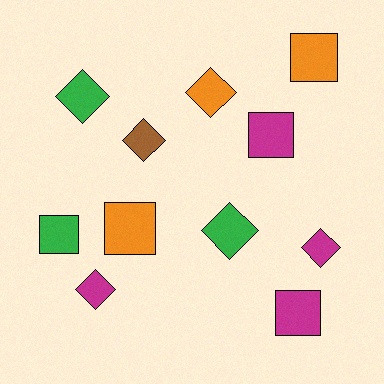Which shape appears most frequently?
Diamond, with 6 objects.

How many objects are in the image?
There are 11 objects.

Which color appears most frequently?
Magenta, with 4 objects.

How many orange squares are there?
There are 2 orange squares.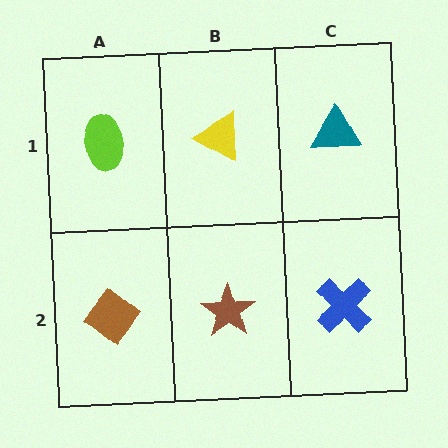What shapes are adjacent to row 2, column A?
A lime ellipse (row 1, column A), a brown star (row 2, column B).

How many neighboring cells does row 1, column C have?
2.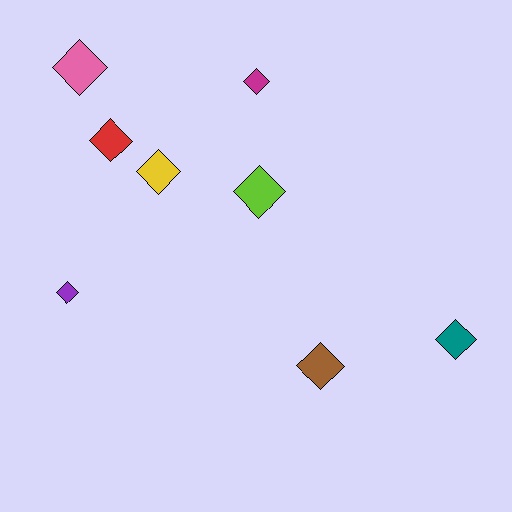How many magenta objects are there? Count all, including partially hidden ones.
There is 1 magenta object.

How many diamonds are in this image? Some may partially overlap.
There are 8 diamonds.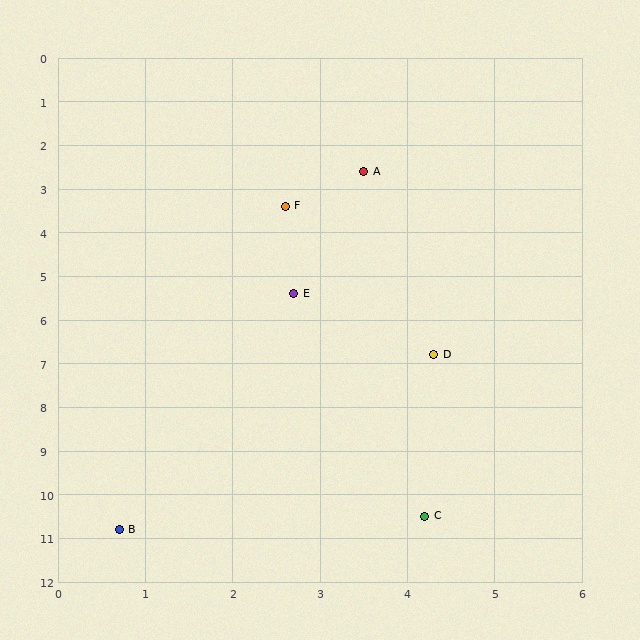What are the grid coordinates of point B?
Point B is at approximately (0.7, 10.8).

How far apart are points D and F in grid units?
Points D and F are about 3.8 grid units apart.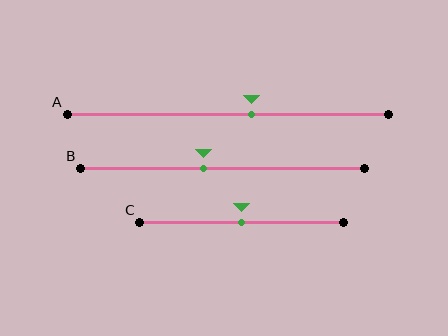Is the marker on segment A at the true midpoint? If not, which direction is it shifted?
No, the marker on segment A is shifted to the right by about 8% of the segment length.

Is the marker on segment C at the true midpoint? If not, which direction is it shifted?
Yes, the marker on segment C is at the true midpoint.